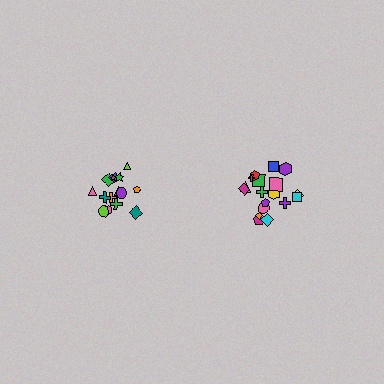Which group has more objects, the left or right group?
The right group.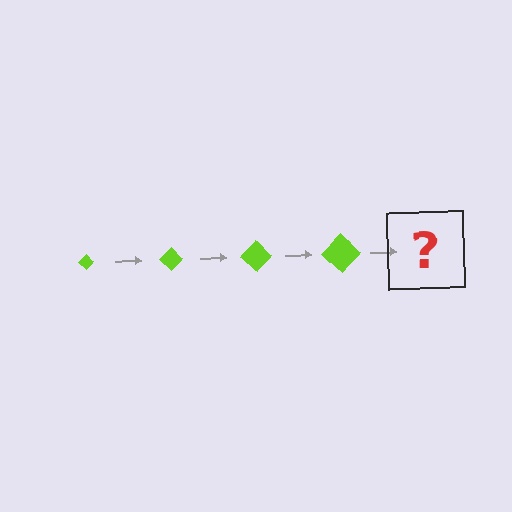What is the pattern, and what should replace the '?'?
The pattern is that the diamond gets progressively larger each step. The '?' should be a lime diamond, larger than the previous one.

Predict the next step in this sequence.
The next step is a lime diamond, larger than the previous one.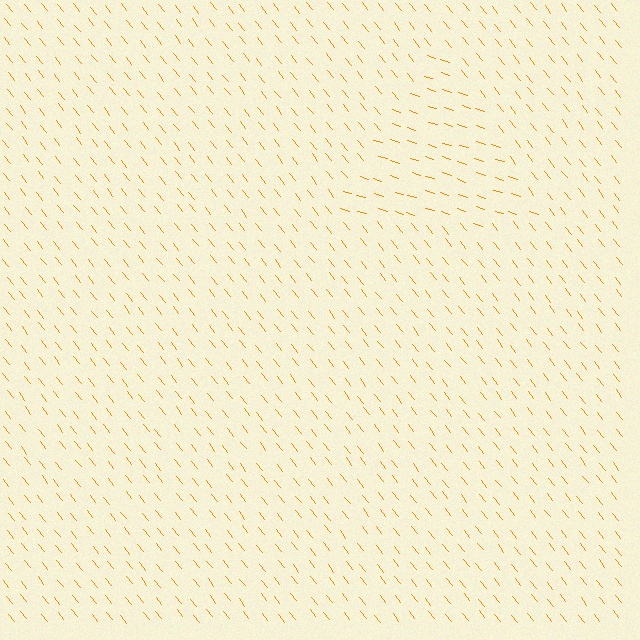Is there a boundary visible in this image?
Yes, there is a texture boundary formed by a change in line orientation.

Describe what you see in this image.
The image is filled with small orange line segments. A triangle region in the image has lines oriented differently from the surrounding lines, creating a visible texture boundary.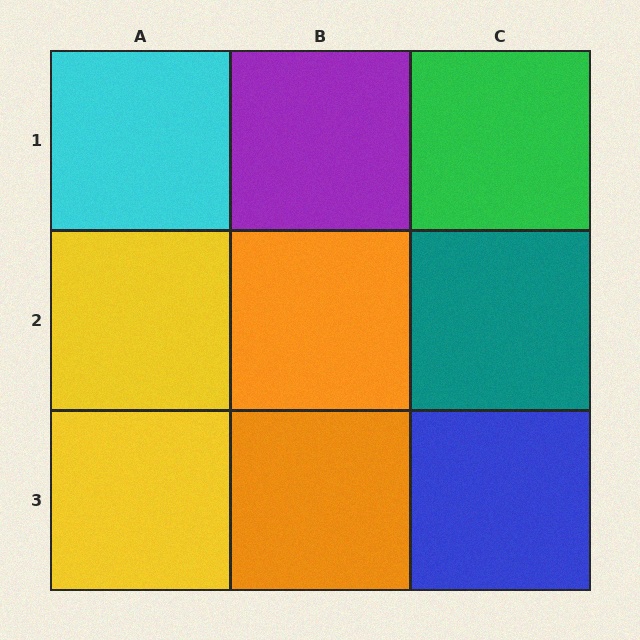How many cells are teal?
1 cell is teal.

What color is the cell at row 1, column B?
Purple.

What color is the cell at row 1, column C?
Green.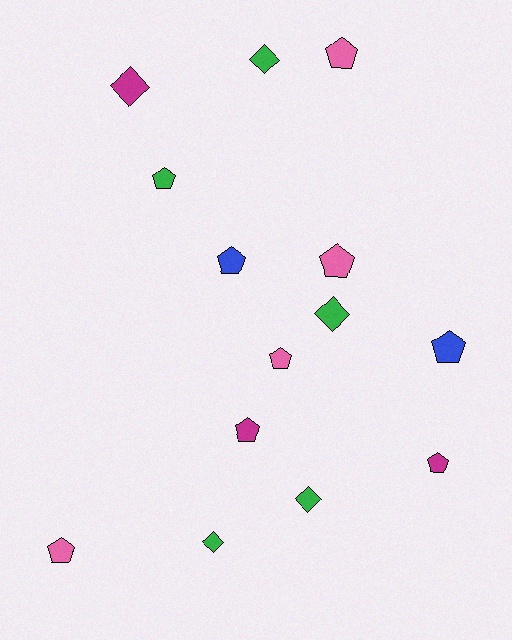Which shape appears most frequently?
Pentagon, with 9 objects.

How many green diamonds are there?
There are 4 green diamonds.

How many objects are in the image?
There are 14 objects.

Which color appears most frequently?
Green, with 5 objects.